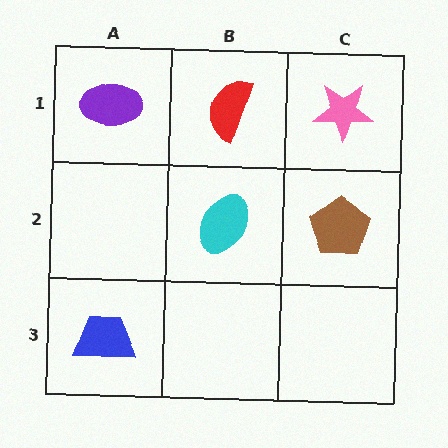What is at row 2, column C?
A brown pentagon.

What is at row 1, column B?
A red semicircle.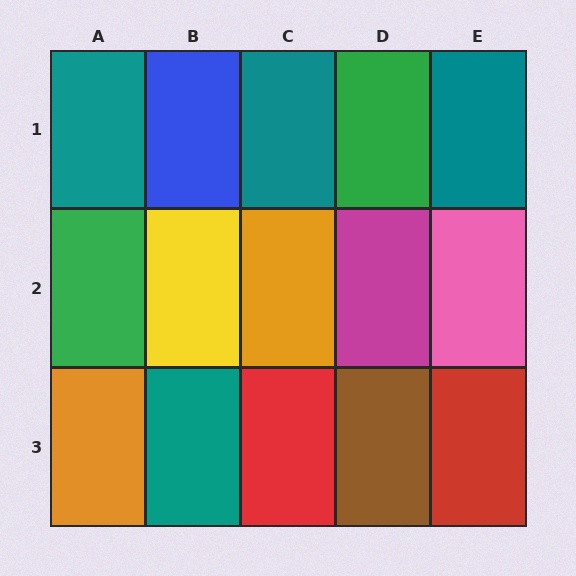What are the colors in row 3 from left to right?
Orange, teal, red, brown, red.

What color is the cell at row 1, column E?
Teal.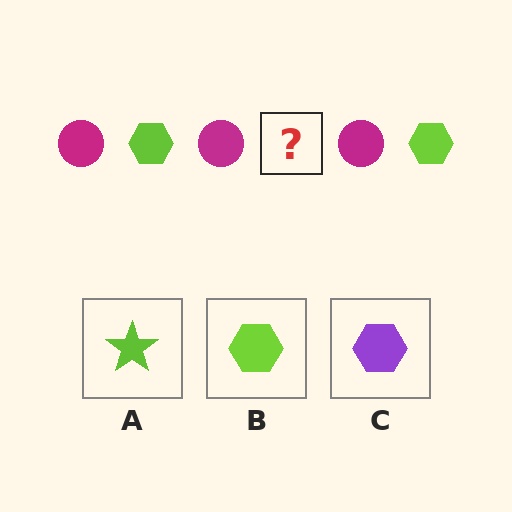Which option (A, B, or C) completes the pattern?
B.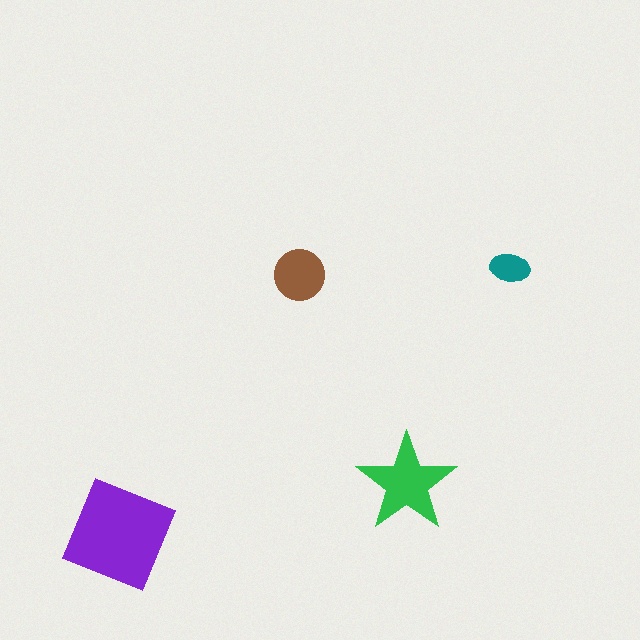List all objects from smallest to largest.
The teal ellipse, the brown circle, the green star, the purple square.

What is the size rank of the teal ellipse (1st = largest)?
4th.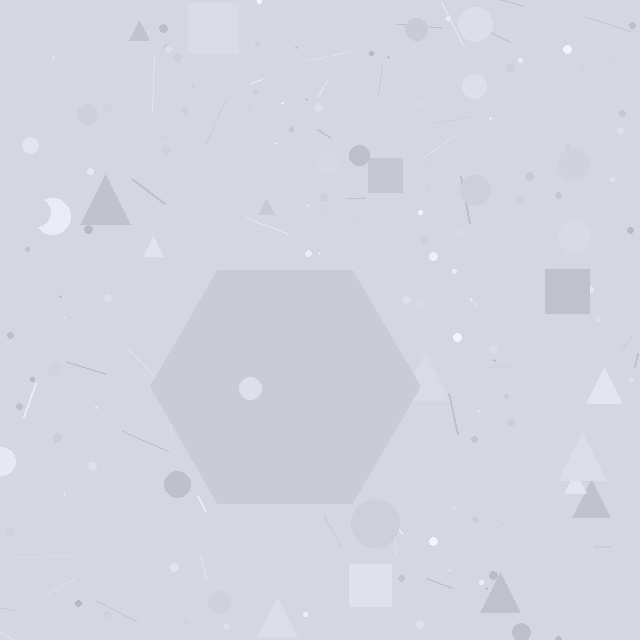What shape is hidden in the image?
A hexagon is hidden in the image.